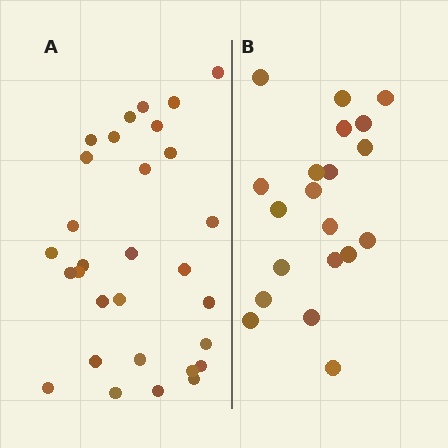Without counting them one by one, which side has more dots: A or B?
Region A (the left region) has more dots.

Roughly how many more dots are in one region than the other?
Region A has roughly 10 or so more dots than region B.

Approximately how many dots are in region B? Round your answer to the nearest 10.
About 20 dots.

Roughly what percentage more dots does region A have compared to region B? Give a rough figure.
About 50% more.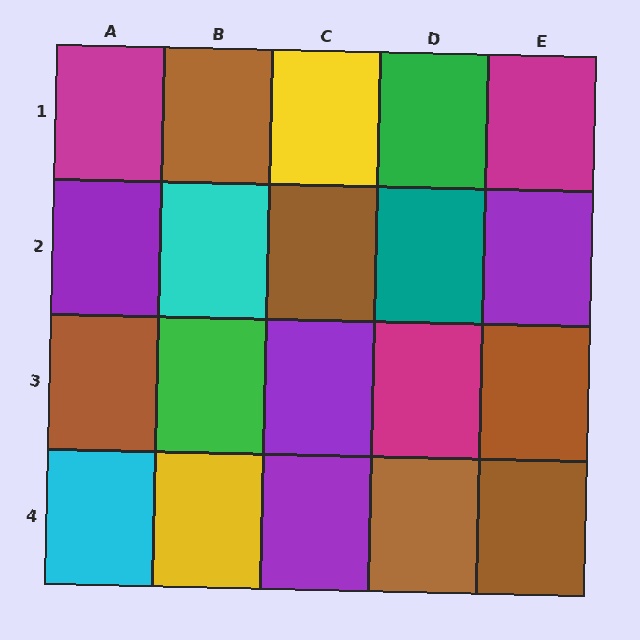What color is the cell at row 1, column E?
Magenta.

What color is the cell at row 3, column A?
Brown.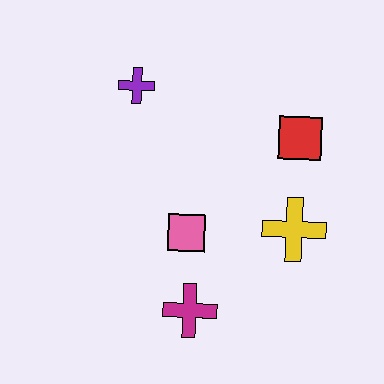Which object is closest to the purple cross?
The pink square is closest to the purple cross.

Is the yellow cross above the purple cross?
No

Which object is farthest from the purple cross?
The magenta cross is farthest from the purple cross.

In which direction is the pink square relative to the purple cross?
The pink square is below the purple cross.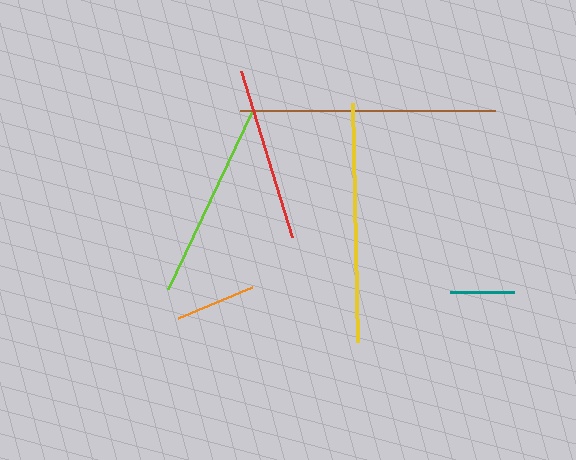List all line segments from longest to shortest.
From longest to shortest: brown, yellow, lime, red, orange, teal.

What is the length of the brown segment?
The brown segment is approximately 254 pixels long.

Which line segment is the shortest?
The teal line is the shortest at approximately 64 pixels.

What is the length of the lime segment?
The lime segment is approximately 197 pixels long.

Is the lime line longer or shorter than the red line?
The lime line is longer than the red line.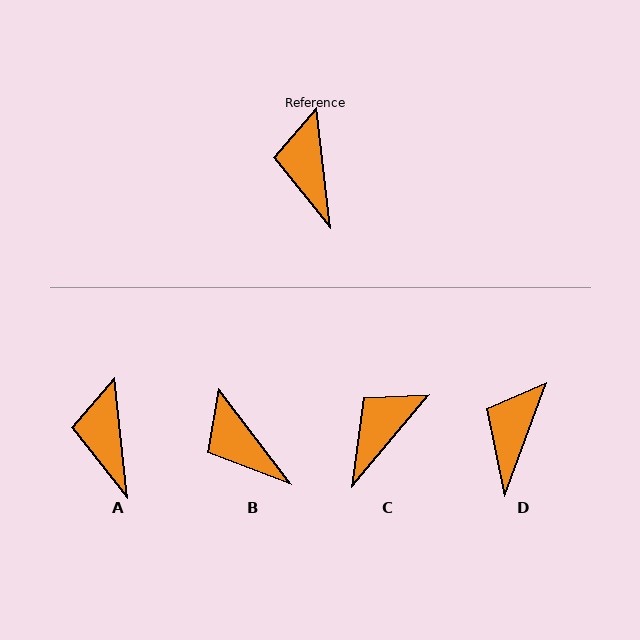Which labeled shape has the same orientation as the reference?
A.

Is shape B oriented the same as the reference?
No, it is off by about 31 degrees.